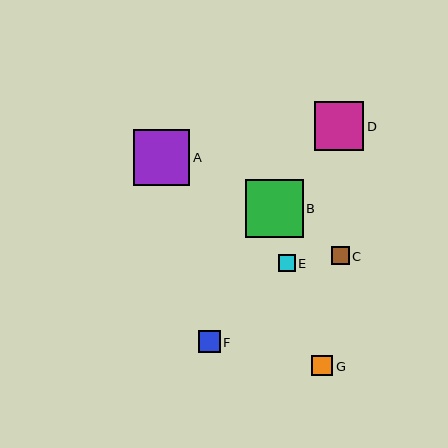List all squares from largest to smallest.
From largest to smallest: B, A, D, F, G, C, E.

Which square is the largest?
Square B is the largest with a size of approximately 57 pixels.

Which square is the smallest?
Square E is the smallest with a size of approximately 16 pixels.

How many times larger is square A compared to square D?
Square A is approximately 1.1 times the size of square D.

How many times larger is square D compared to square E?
Square D is approximately 3.0 times the size of square E.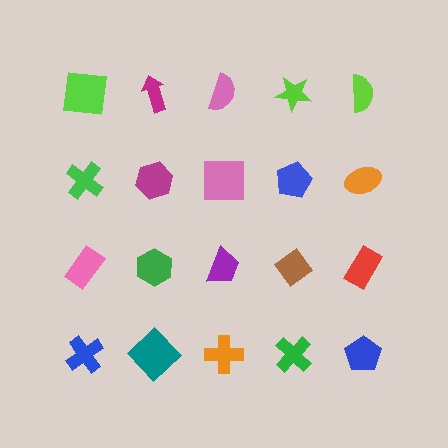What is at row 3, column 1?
A pink rectangle.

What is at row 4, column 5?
A blue pentagon.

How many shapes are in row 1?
5 shapes.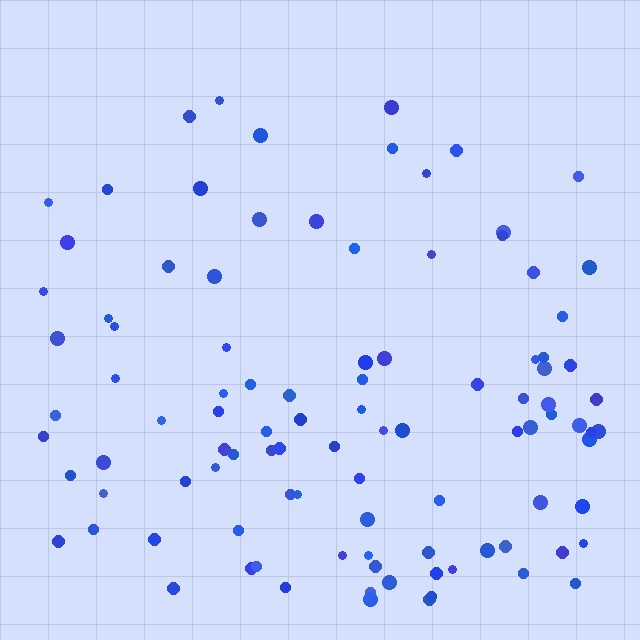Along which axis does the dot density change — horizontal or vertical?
Vertical.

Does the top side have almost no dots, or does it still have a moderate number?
Still a moderate number, just noticeably fewer than the bottom.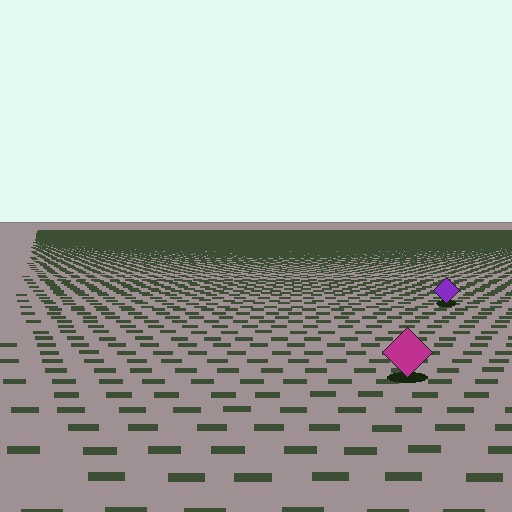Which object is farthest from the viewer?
The purple diamond is farthest from the viewer. It appears smaller and the ground texture around it is denser.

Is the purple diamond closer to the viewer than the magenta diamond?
No. The magenta diamond is closer — you can tell from the texture gradient: the ground texture is coarser near it.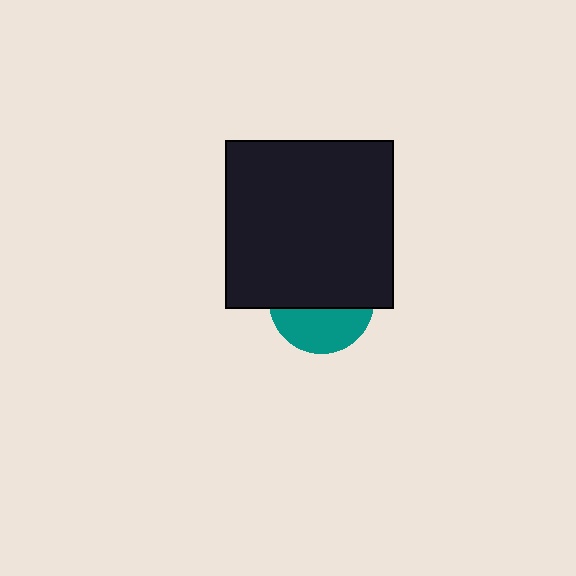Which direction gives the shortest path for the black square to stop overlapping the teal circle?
Moving up gives the shortest separation.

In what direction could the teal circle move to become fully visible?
The teal circle could move down. That would shift it out from behind the black square entirely.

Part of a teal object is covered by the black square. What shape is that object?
It is a circle.